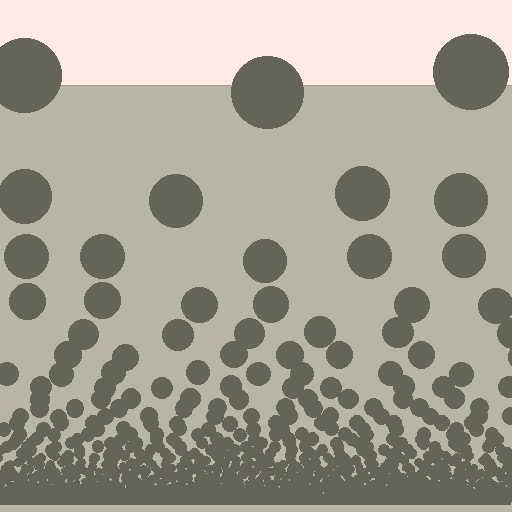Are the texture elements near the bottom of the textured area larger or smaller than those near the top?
Smaller. The gradient is inverted — elements near the bottom are smaller and denser.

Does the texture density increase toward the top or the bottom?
Density increases toward the bottom.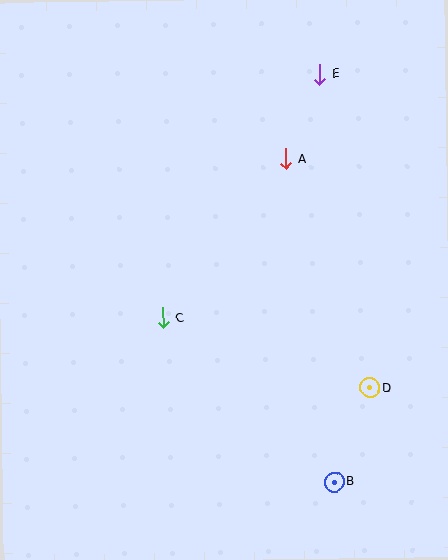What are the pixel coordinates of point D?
Point D is at (370, 388).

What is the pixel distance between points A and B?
The distance between A and B is 327 pixels.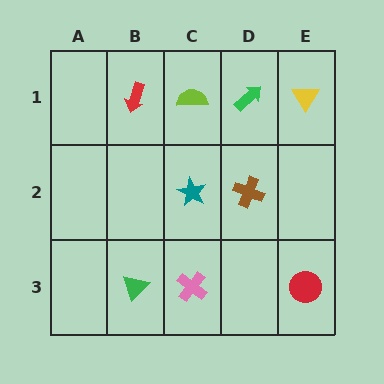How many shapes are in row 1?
4 shapes.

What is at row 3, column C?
A pink cross.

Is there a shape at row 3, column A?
No, that cell is empty.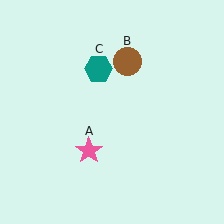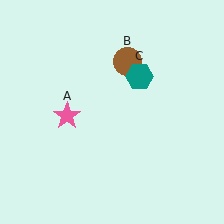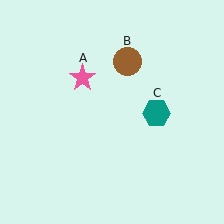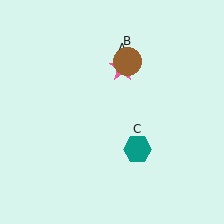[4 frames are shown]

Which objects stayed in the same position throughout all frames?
Brown circle (object B) remained stationary.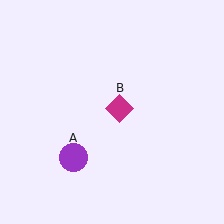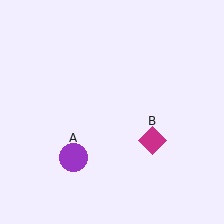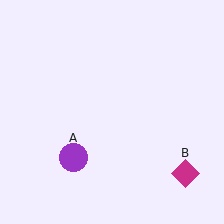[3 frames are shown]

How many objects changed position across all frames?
1 object changed position: magenta diamond (object B).